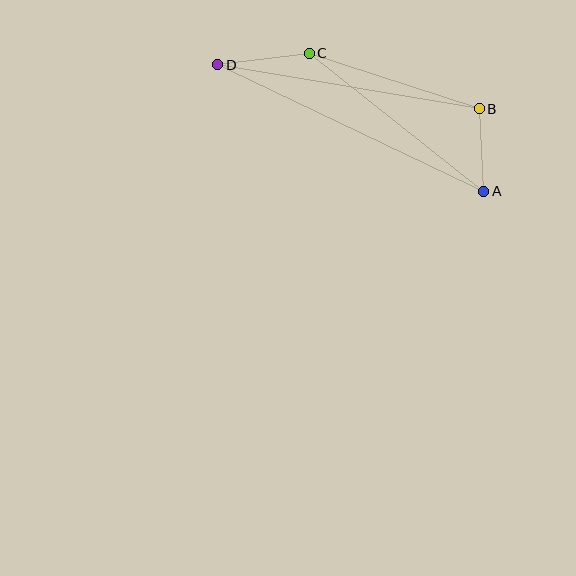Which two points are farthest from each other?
Points A and D are farthest from each other.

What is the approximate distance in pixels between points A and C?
The distance between A and C is approximately 223 pixels.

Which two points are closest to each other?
Points A and B are closest to each other.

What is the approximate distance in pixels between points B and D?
The distance between B and D is approximately 265 pixels.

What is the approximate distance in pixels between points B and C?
The distance between B and C is approximately 179 pixels.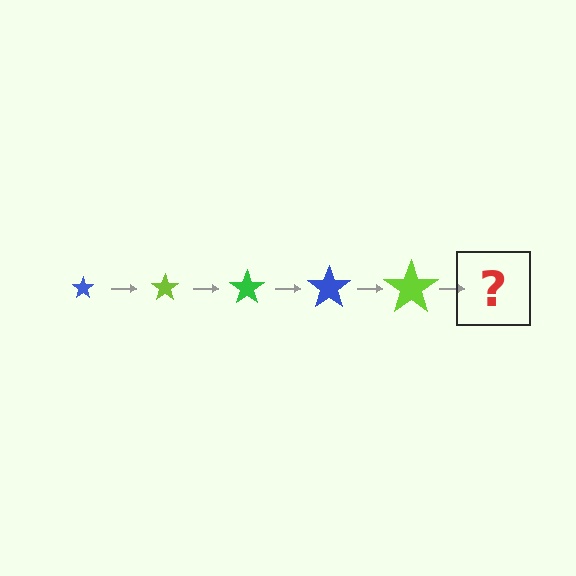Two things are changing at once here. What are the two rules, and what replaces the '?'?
The two rules are that the star grows larger each step and the color cycles through blue, lime, and green. The '?' should be a green star, larger than the previous one.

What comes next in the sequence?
The next element should be a green star, larger than the previous one.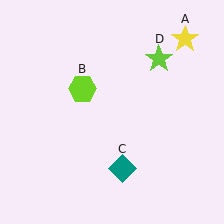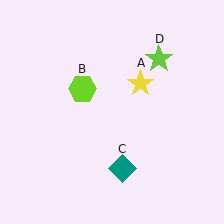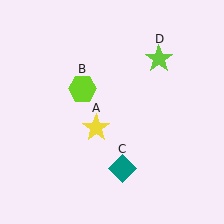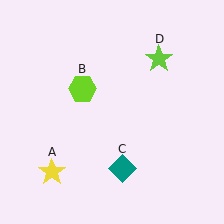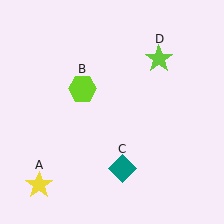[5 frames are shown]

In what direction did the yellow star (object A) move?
The yellow star (object A) moved down and to the left.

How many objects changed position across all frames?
1 object changed position: yellow star (object A).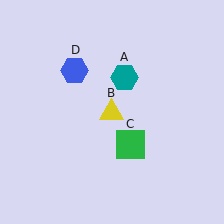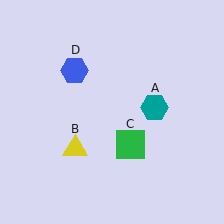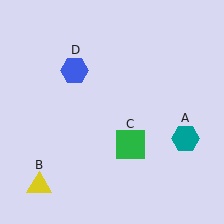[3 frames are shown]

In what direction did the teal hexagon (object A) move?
The teal hexagon (object A) moved down and to the right.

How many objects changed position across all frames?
2 objects changed position: teal hexagon (object A), yellow triangle (object B).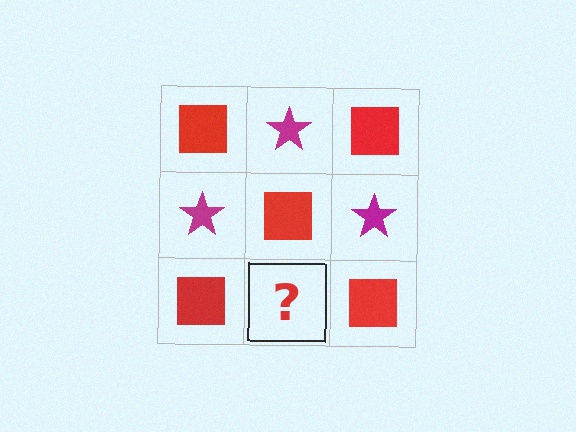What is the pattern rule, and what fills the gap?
The rule is that it alternates red square and magenta star in a checkerboard pattern. The gap should be filled with a magenta star.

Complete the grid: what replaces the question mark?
The question mark should be replaced with a magenta star.